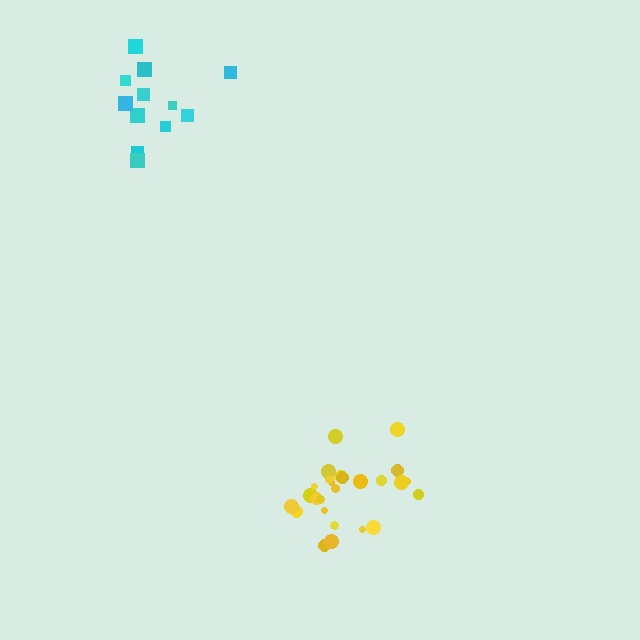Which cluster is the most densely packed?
Cyan.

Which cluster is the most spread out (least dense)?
Yellow.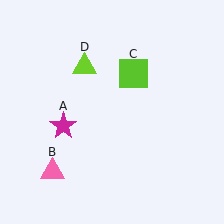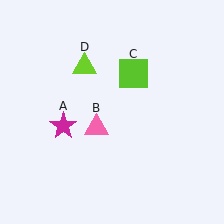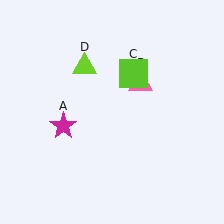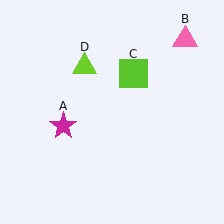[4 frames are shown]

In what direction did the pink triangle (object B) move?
The pink triangle (object B) moved up and to the right.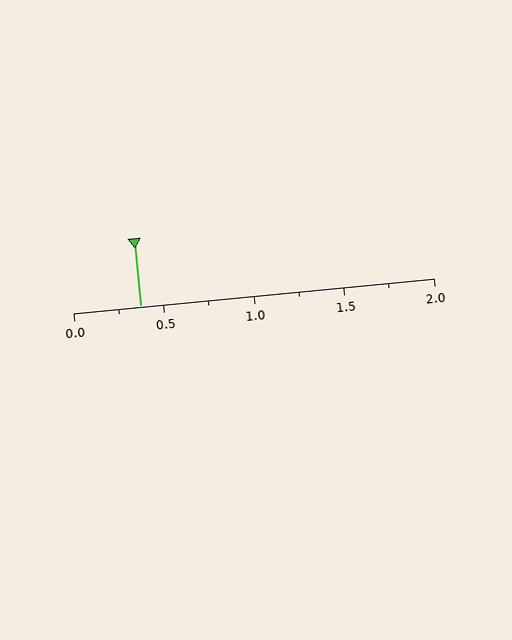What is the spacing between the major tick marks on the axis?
The major ticks are spaced 0.5 apart.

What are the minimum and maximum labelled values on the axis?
The axis runs from 0.0 to 2.0.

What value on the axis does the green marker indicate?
The marker indicates approximately 0.38.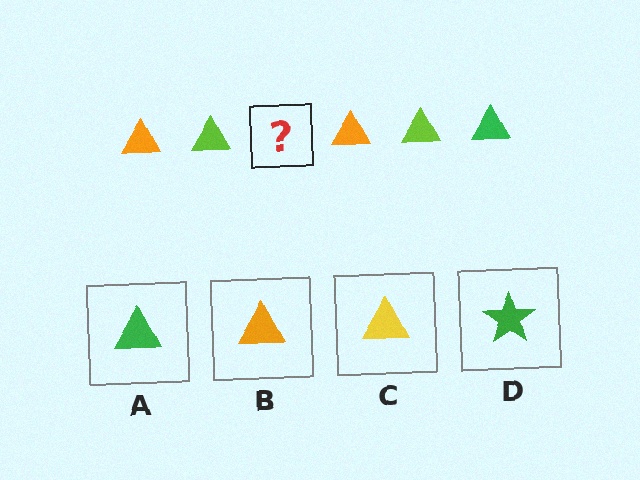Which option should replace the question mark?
Option A.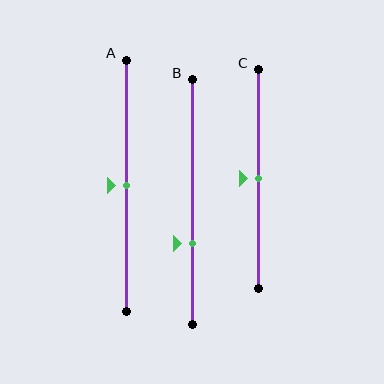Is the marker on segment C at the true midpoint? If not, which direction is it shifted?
Yes, the marker on segment C is at the true midpoint.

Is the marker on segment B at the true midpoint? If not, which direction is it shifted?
No, the marker on segment B is shifted downward by about 17% of the segment length.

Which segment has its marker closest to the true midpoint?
Segment A has its marker closest to the true midpoint.